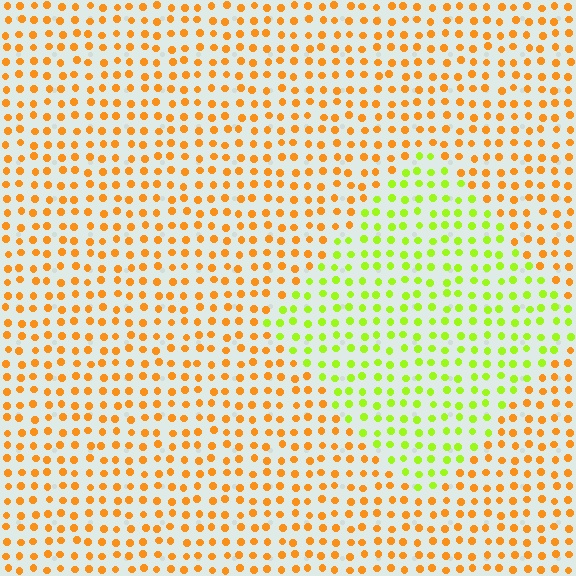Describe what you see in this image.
The image is filled with small orange elements in a uniform arrangement. A diamond-shaped region is visible where the elements are tinted to a slightly different hue, forming a subtle color boundary.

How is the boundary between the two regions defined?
The boundary is defined purely by a slight shift in hue (about 54 degrees). Spacing, size, and orientation are identical on both sides.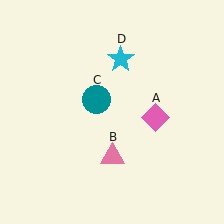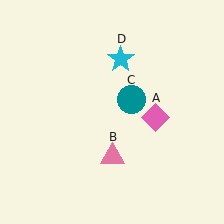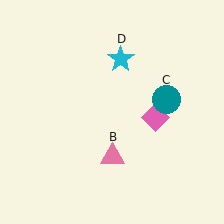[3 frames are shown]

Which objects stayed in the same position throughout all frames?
Pink diamond (object A) and pink triangle (object B) and cyan star (object D) remained stationary.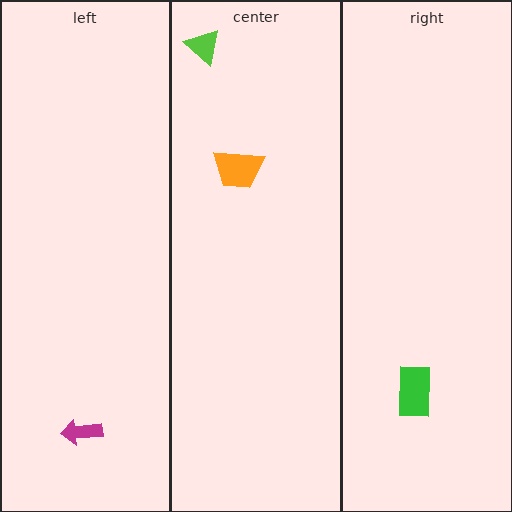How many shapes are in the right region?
1.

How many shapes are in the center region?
2.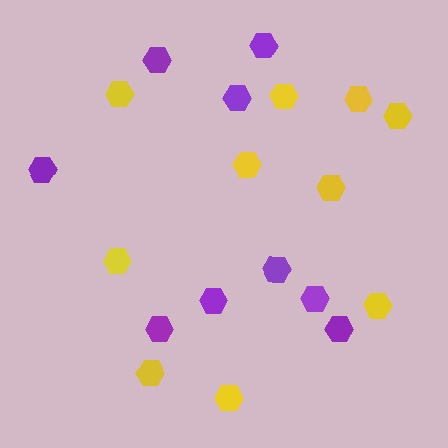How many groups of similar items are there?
There are 2 groups: one group of purple hexagons (9) and one group of yellow hexagons (10).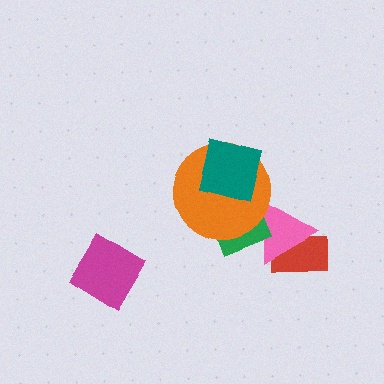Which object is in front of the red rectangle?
The pink triangle is in front of the red rectangle.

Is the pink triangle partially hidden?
Yes, it is partially covered by another shape.